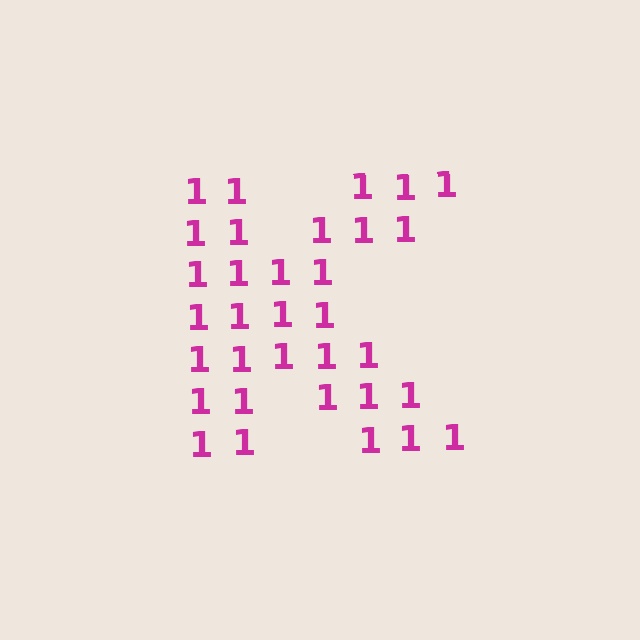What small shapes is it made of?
It is made of small digit 1's.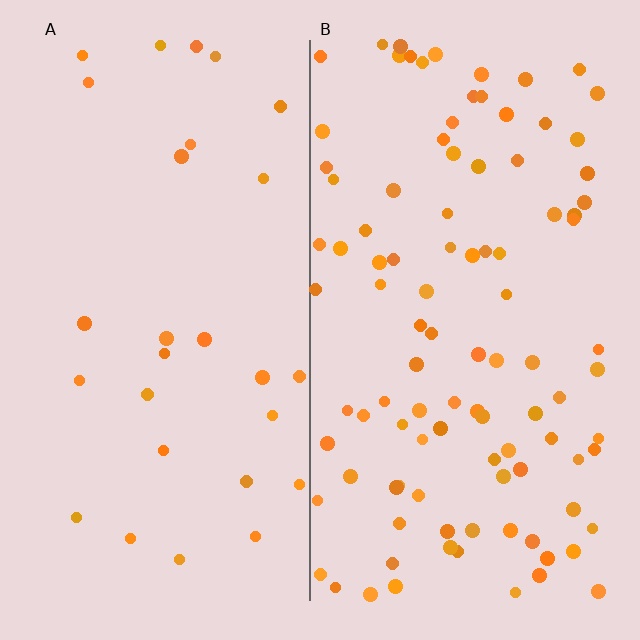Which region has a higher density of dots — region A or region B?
B (the right).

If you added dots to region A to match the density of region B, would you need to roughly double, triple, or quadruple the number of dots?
Approximately quadruple.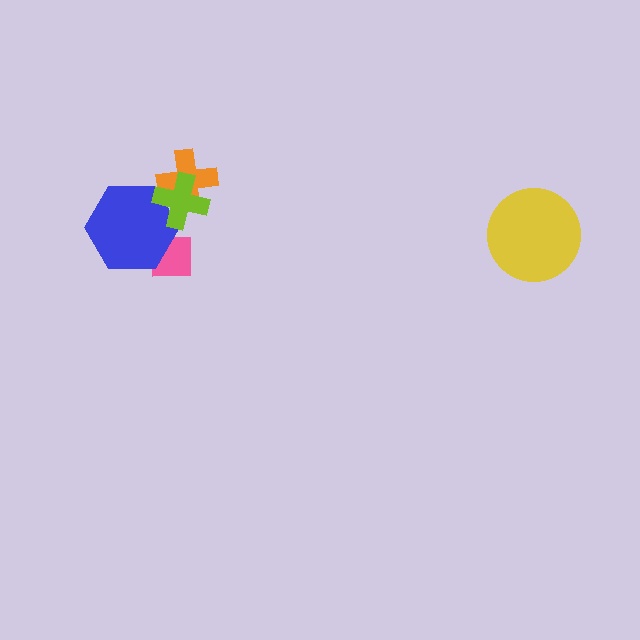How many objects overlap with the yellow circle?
0 objects overlap with the yellow circle.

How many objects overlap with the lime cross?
2 objects overlap with the lime cross.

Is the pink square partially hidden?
Yes, it is partially covered by another shape.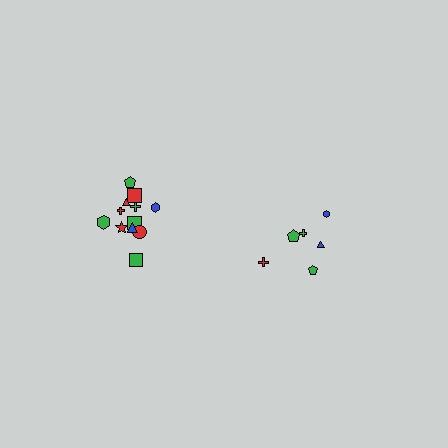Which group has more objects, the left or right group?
The left group.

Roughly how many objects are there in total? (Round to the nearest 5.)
Roughly 20 objects in total.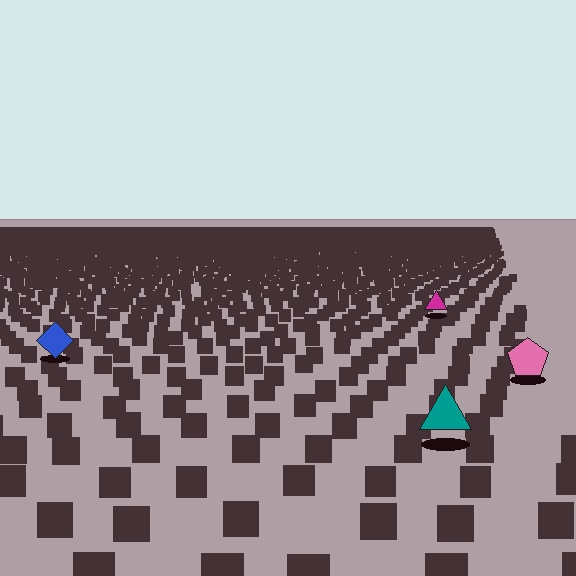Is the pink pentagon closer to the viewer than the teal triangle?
No. The teal triangle is closer — you can tell from the texture gradient: the ground texture is coarser near it.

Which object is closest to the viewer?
The teal triangle is closest. The texture marks near it are larger and more spread out.